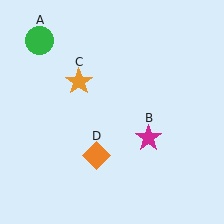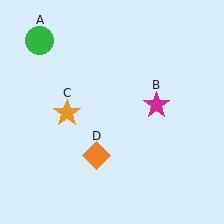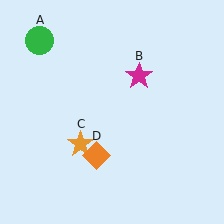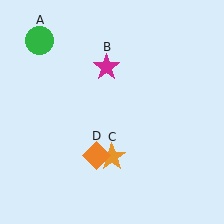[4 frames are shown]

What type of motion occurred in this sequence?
The magenta star (object B), orange star (object C) rotated counterclockwise around the center of the scene.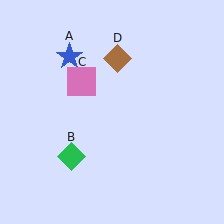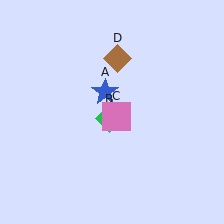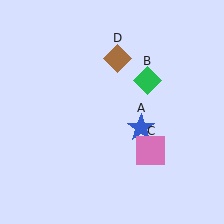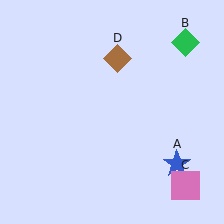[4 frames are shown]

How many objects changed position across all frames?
3 objects changed position: blue star (object A), green diamond (object B), pink square (object C).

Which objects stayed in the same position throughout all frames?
Brown diamond (object D) remained stationary.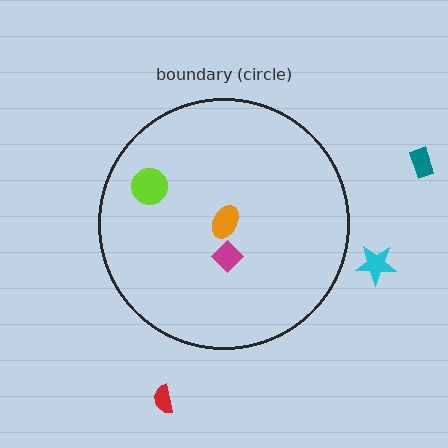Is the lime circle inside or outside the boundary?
Inside.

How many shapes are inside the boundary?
3 inside, 3 outside.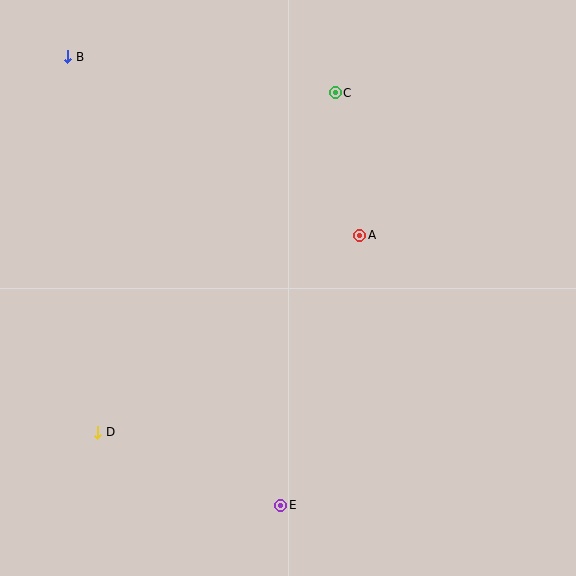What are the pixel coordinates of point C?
Point C is at (335, 93).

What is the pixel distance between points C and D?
The distance between C and D is 415 pixels.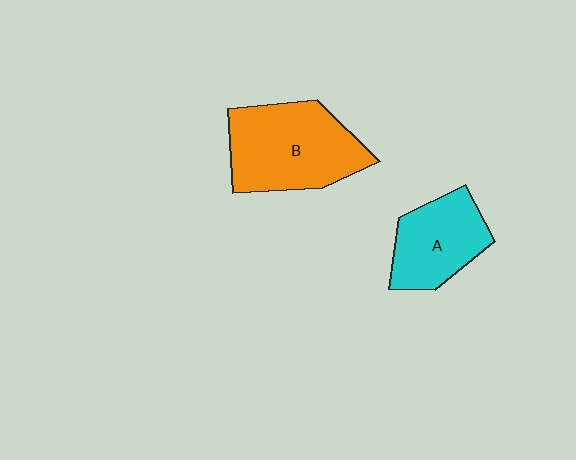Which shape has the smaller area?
Shape A (cyan).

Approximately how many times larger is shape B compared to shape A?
Approximately 1.5 times.